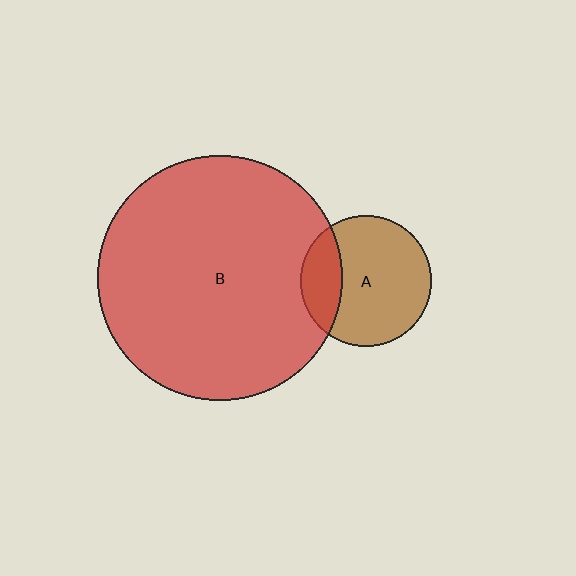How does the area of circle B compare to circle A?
Approximately 3.5 times.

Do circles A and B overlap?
Yes.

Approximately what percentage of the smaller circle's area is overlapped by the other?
Approximately 25%.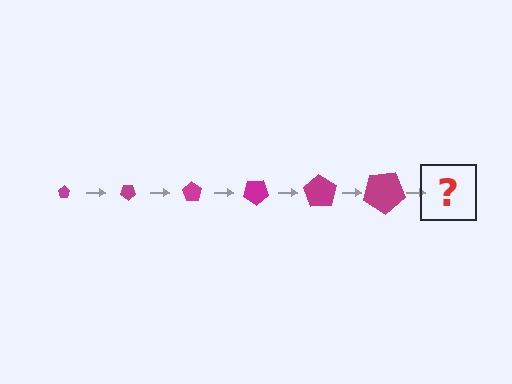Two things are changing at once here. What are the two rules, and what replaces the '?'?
The two rules are that the pentagon grows larger each step and it rotates 35 degrees each step. The '?' should be a pentagon, larger than the previous one and rotated 210 degrees from the start.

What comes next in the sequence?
The next element should be a pentagon, larger than the previous one and rotated 210 degrees from the start.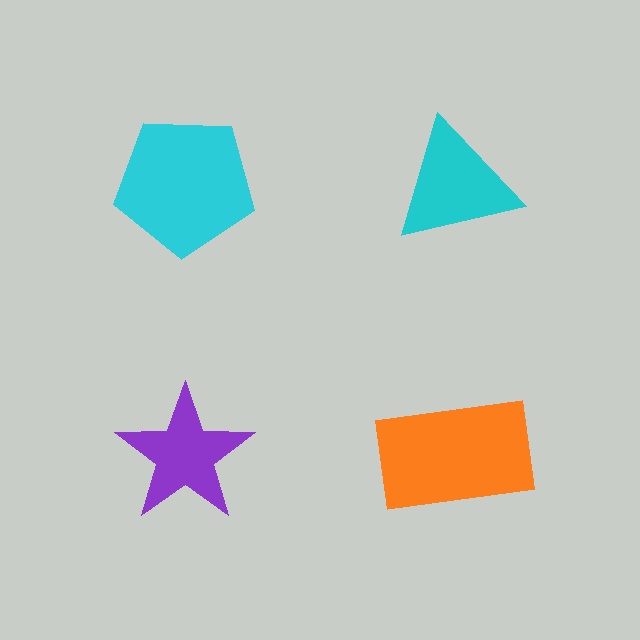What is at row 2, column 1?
A purple star.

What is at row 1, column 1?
A cyan pentagon.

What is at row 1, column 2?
A cyan triangle.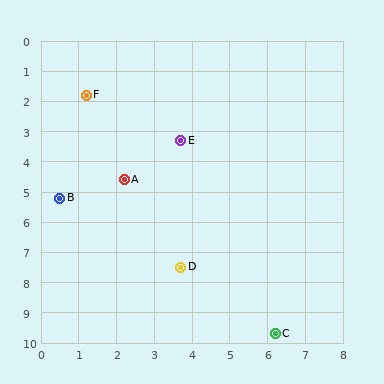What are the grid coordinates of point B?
Point B is at approximately (0.5, 5.2).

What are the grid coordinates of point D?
Point D is at approximately (3.7, 7.5).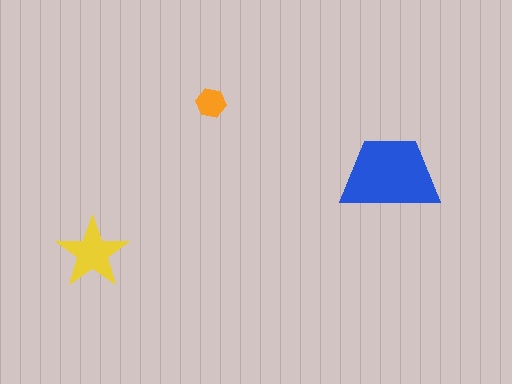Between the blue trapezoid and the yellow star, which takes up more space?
The blue trapezoid.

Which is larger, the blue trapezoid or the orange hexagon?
The blue trapezoid.